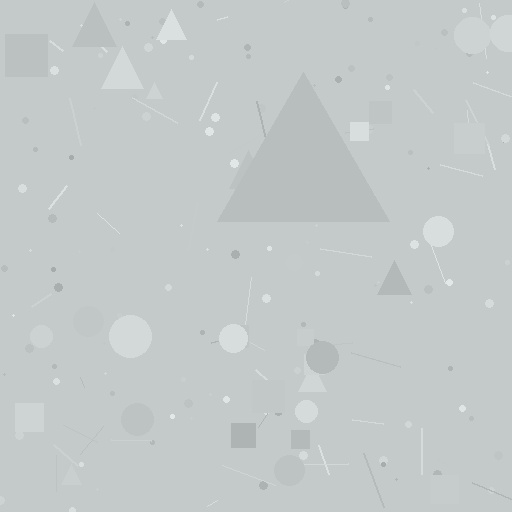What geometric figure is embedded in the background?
A triangle is embedded in the background.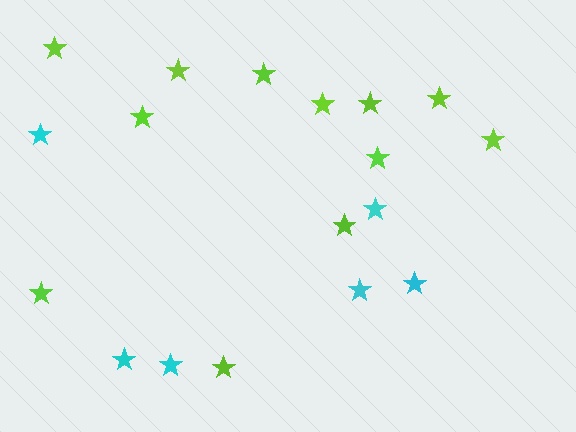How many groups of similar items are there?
There are 2 groups: one group of cyan stars (6) and one group of lime stars (12).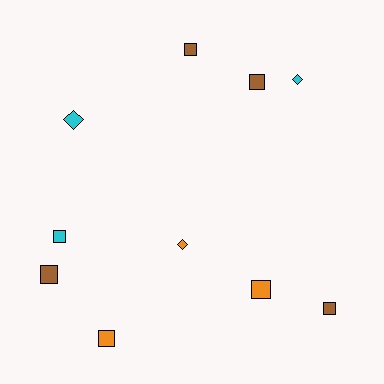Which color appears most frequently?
Brown, with 4 objects.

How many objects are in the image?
There are 10 objects.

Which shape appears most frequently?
Square, with 7 objects.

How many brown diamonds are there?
There are no brown diamonds.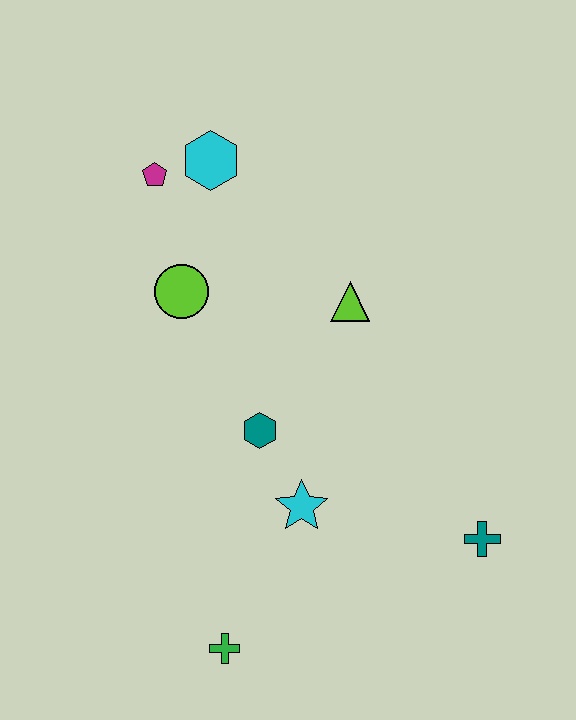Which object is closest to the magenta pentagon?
The cyan hexagon is closest to the magenta pentagon.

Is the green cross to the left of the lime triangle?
Yes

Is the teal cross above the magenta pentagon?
No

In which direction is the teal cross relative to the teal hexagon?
The teal cross is to the right of the teal hexagon.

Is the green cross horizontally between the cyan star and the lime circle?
Yes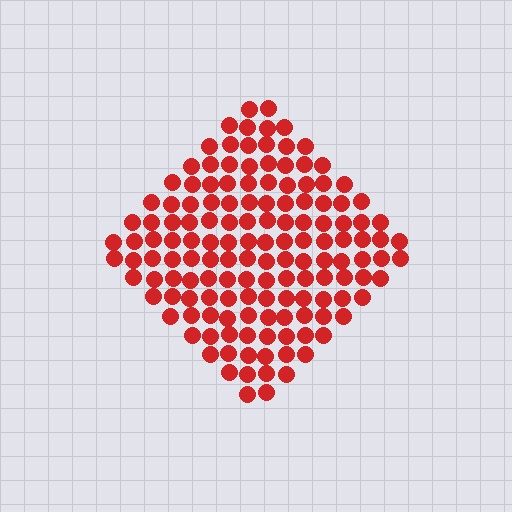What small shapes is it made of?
It is made of small circles.